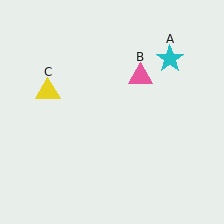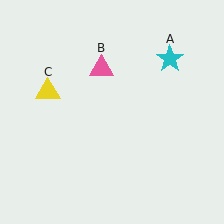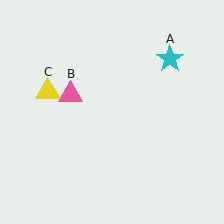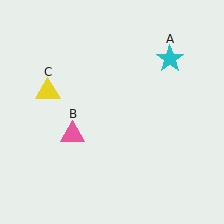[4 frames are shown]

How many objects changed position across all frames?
1 object changed position: pink triangle (object B).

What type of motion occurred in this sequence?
The pink triangle (object B) rotated counterclockwise around the center of the scene.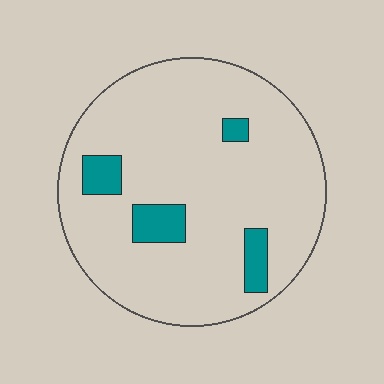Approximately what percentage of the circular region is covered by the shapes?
Approximately 10%.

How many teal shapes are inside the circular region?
4.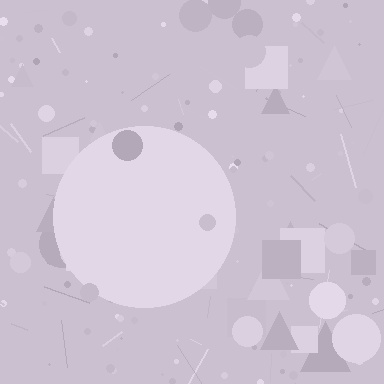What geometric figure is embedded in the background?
A circle is embedded in the background.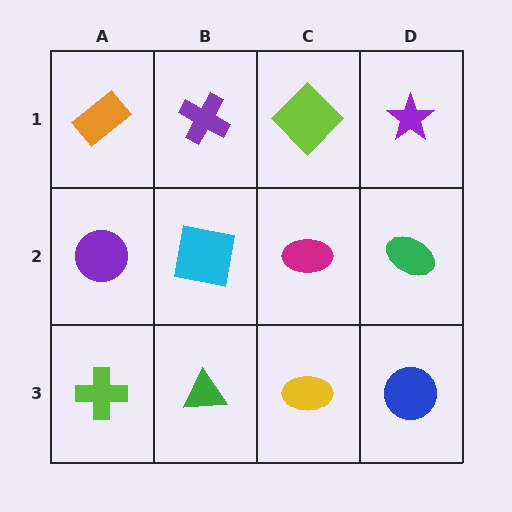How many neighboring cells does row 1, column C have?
3.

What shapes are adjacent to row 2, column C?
A lime diamond (row 1, column C), a yellow ellipse (row 3, column C), a cyan square (row 2, column B), a green ellipse (row 2, column D).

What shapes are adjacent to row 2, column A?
An orange rectangle (row 1, column A), a lime cross (row 3, column A), a cyan square (row 2, column B).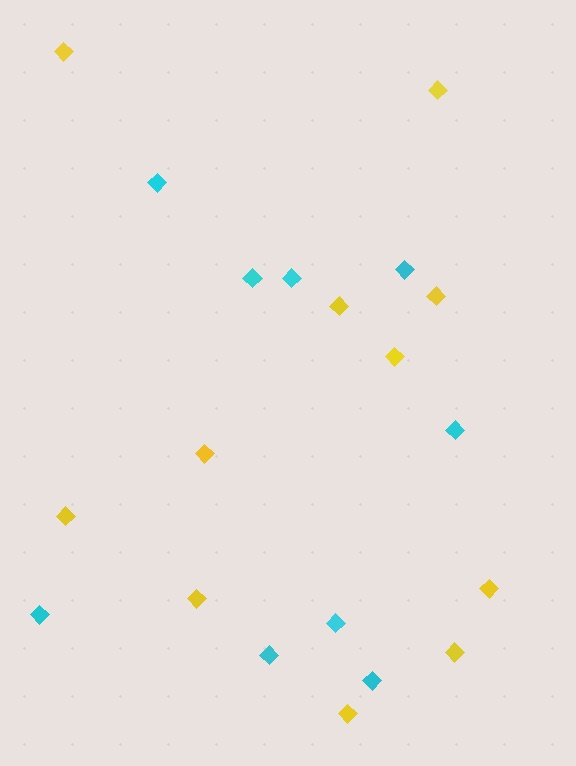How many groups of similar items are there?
There are 2 groups: one group of yellow diamonds (11) and one group of cyan diamonds (9).